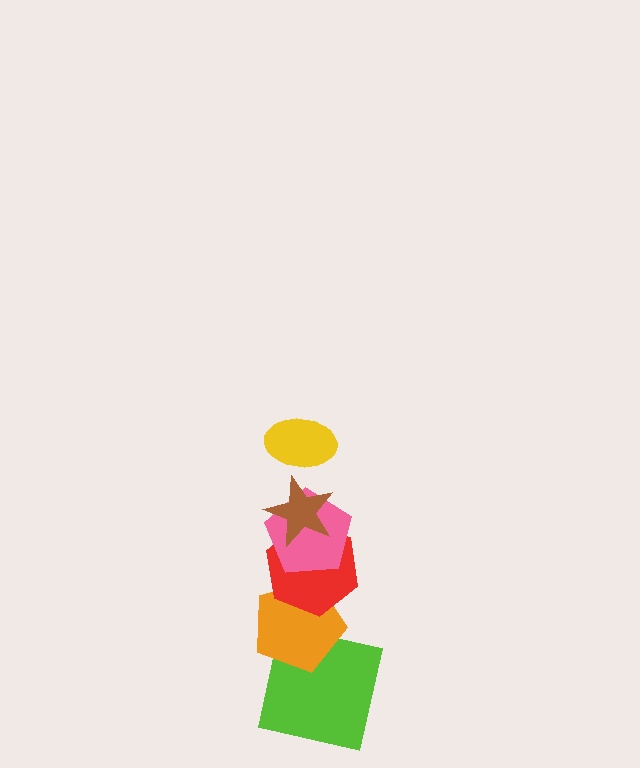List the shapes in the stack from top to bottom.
From top to bottom: the yellow ellipse, the brown star, the pink pentagon, the red hexagon, the orange pentagon, the lime square.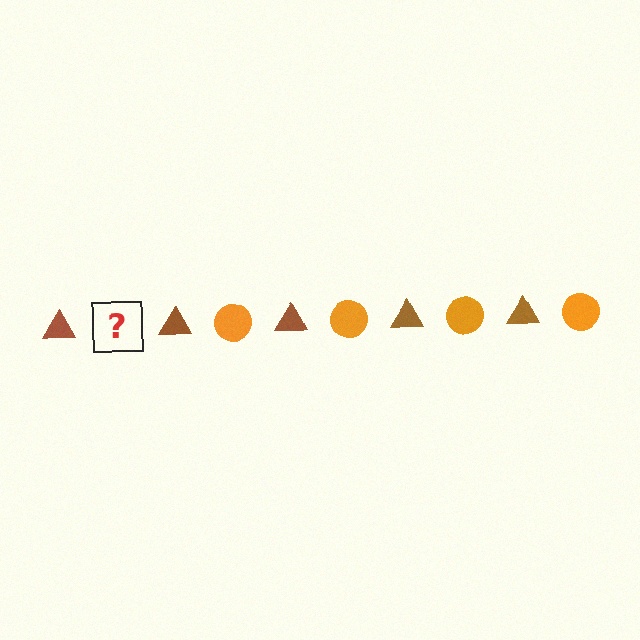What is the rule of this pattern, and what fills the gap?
The rule is that the pattern alternates between brown triangle and orange circle. The gap should be filled with an orange circle.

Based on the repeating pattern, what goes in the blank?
The blank should be an orange circle.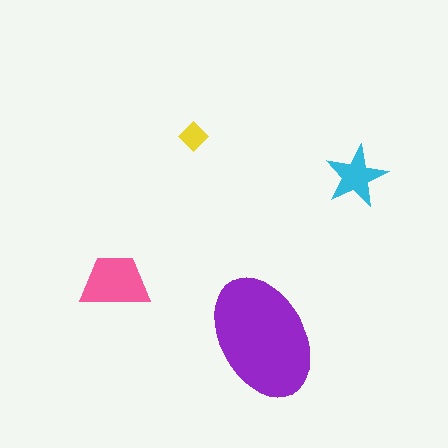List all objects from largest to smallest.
The purple ellipse, the pink trapezoid, the cyan star, the yellow diamond.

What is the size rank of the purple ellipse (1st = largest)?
1st.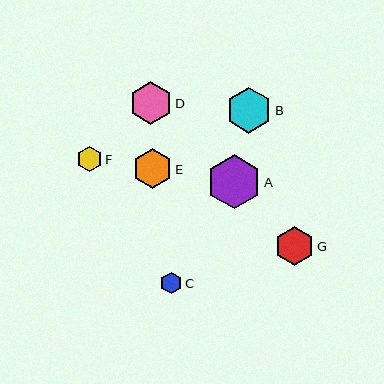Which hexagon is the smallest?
Hexagon C is the smallest with a size of approximately 22 pixels.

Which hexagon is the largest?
Hexagon A is the largest with a size of approximately 53 pixels.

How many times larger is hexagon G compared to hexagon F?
Hexagon G is approximately 1.6 times the size of hexagon F.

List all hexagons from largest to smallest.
From largest to smallest: A, B, D, E, G, F, C.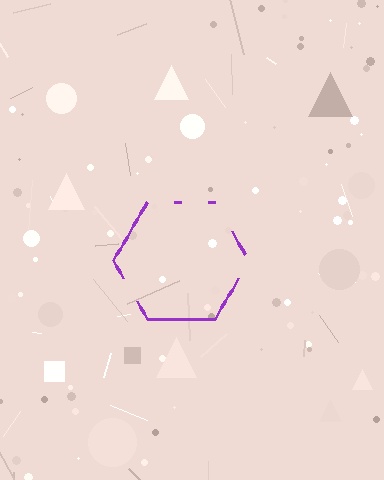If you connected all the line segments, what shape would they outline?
They would outline a hexagon.